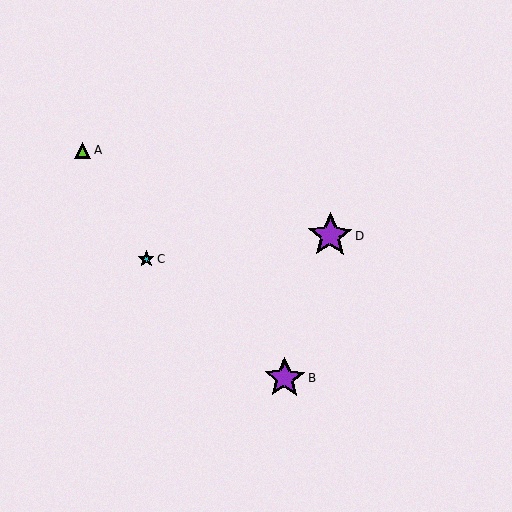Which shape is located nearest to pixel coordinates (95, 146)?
The lime triangle (labeled A) at (82, 150) is nearest to that location.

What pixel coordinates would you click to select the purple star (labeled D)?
Click at (330, 235) to select the purple star D.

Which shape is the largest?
The purple star (labeled D) is the largest.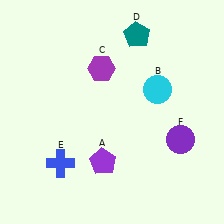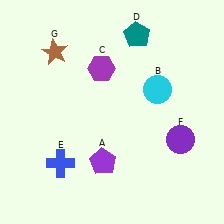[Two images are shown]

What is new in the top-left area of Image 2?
A brown star (G) was added in the top-left area of Image 2.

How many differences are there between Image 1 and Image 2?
There is 1 difference between the two images.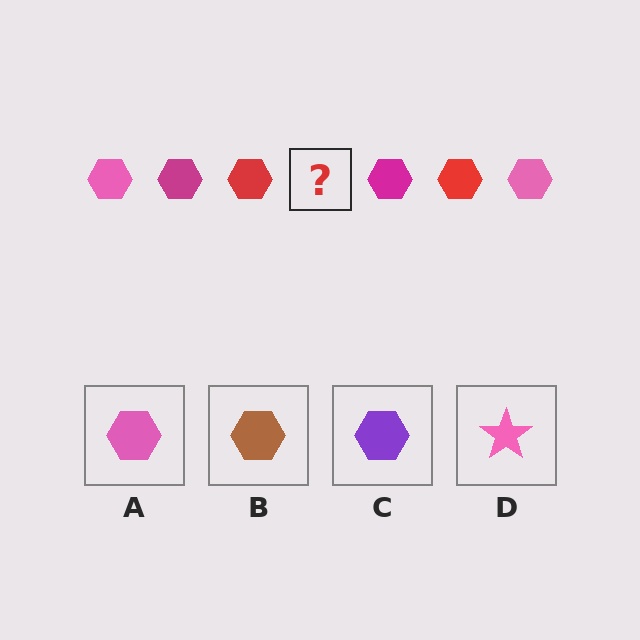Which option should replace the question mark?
Option A.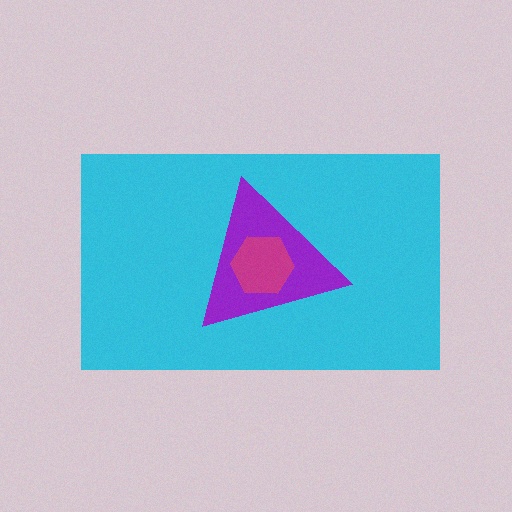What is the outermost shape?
The cyan rectangle.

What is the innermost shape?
The magenta hexagon.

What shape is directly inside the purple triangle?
The magenta hexagon.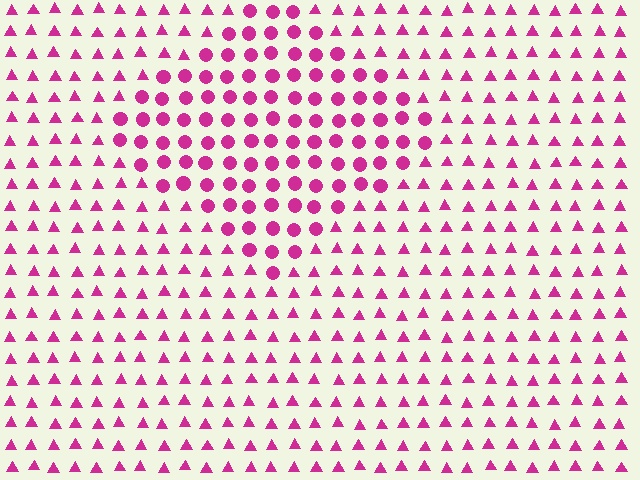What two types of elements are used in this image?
The image uses circles inside the diamond region and triangles outside it.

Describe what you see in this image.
The image is filled with small magenta elements arranged in a uniform grid. A diamond-shaped region contains circles, while the surrounding area contains triangles. The boundary is defined purely by the change in element shape.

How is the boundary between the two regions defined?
The boundary is defined by a change in element shape: circles inside vs. triangles outside. All elements share the same color and spacing.